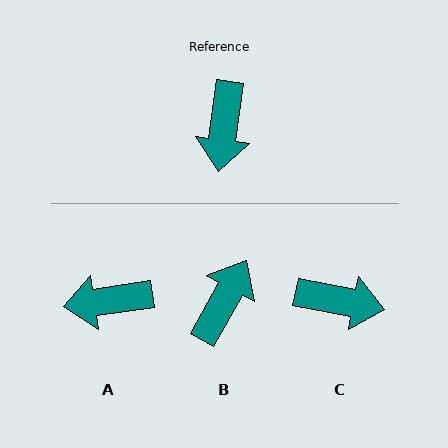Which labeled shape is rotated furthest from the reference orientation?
B, about 158 degrees away.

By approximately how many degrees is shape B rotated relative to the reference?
Approximately 158 degrees counter-clockwise.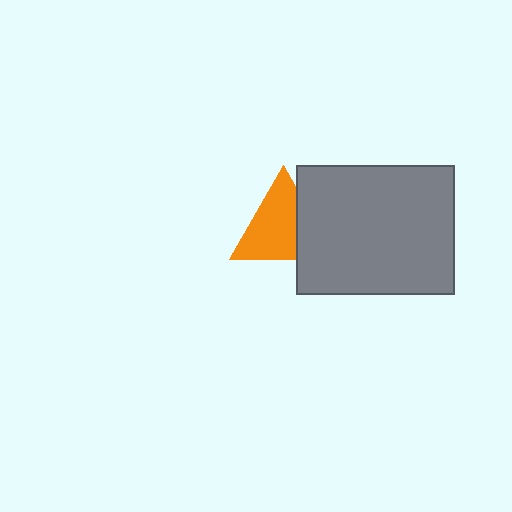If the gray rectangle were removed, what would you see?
You would see the complete orange triangle.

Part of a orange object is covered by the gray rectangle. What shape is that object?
It is a triangle.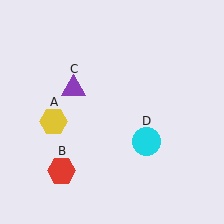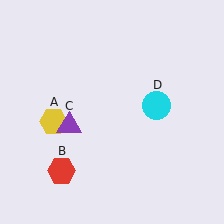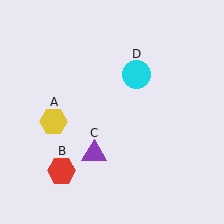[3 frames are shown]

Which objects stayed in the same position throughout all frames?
Yellow hexagon (object A) and red hexagon (object B) remained stationary.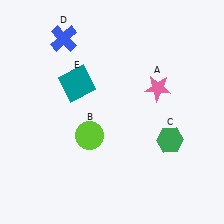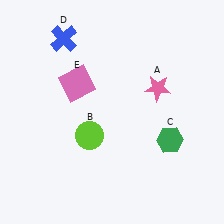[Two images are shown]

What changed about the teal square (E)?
In Image 1, E is teal. In Image 2, it changed to pink.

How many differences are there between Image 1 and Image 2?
There is 1 difference between the two images.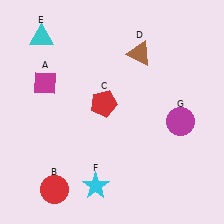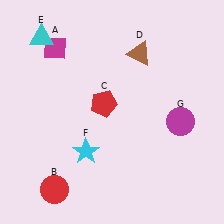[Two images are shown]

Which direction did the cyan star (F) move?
The cyan star (F) moved up.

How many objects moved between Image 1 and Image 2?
2 objects moved between the two images.